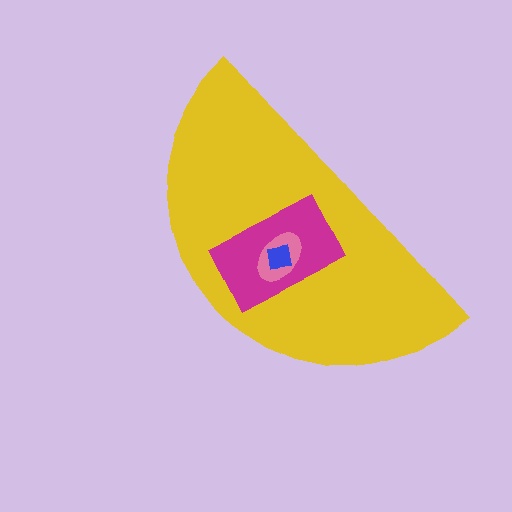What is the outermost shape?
The yellow semicircle.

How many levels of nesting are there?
4.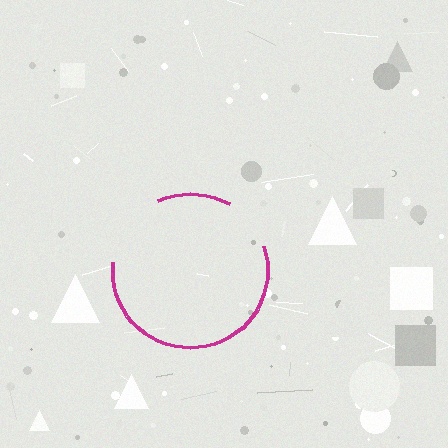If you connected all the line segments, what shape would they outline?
They would outline a circle.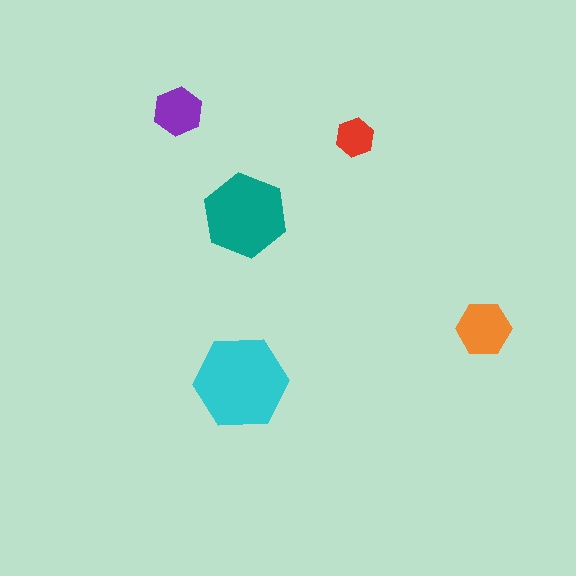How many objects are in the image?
There are 5 objects in the image.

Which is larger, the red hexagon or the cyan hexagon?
The cyan one.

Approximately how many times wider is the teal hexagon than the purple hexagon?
About 1.5 times wider.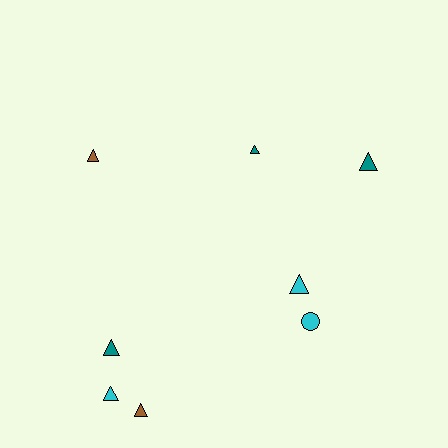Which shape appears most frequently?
Triangle, with 7 objects.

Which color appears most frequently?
Teal, with 3 objects.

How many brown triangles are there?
There are 2 brown triangles.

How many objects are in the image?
There are 8 objects.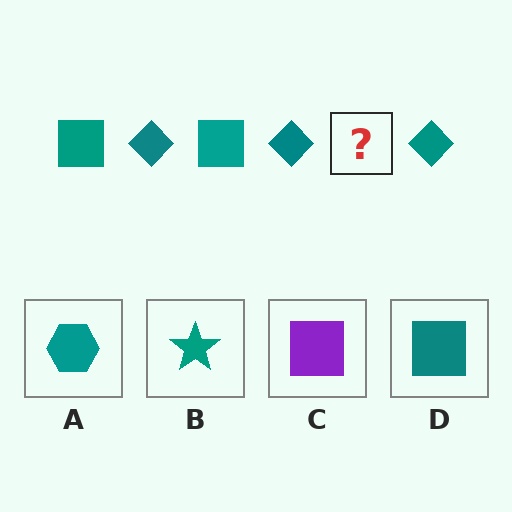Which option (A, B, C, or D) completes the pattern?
D.